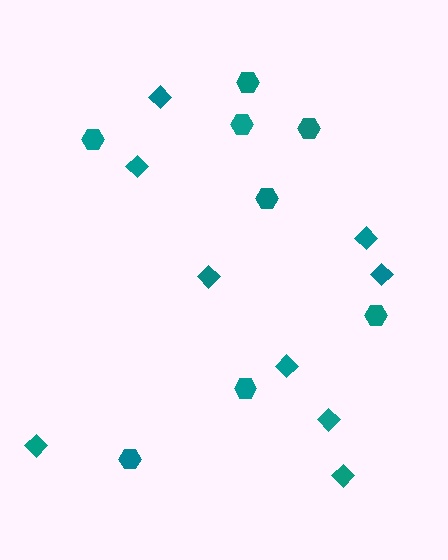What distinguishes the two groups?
There are 2 groups: one group of hexagons (8) and one group of diamonds (9).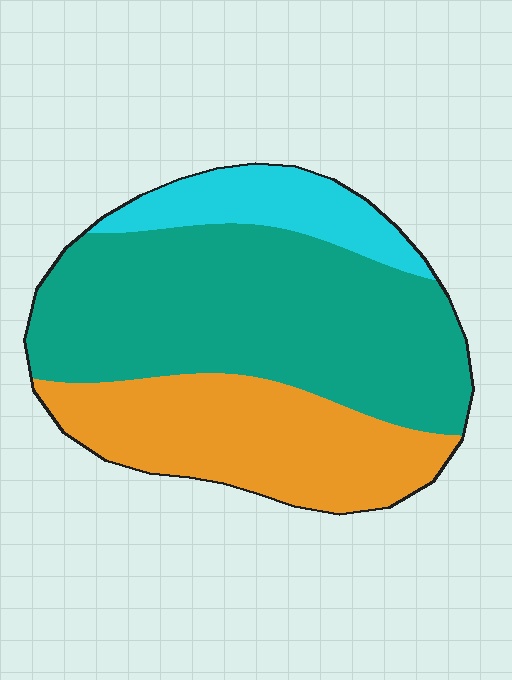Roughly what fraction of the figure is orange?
Orange covers around 30% of the figure.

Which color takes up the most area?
Teal, at roughly 55%.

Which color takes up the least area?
Cyan, at roughly 15%.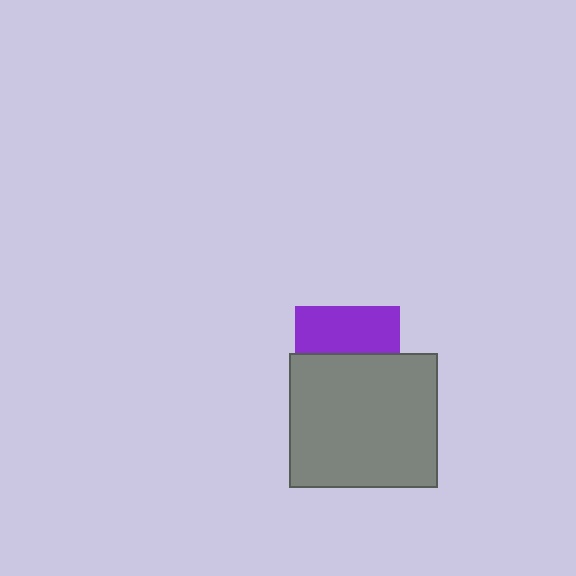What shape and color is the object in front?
The object in front is a gray rectangle.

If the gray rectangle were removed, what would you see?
You would see the complete purple square.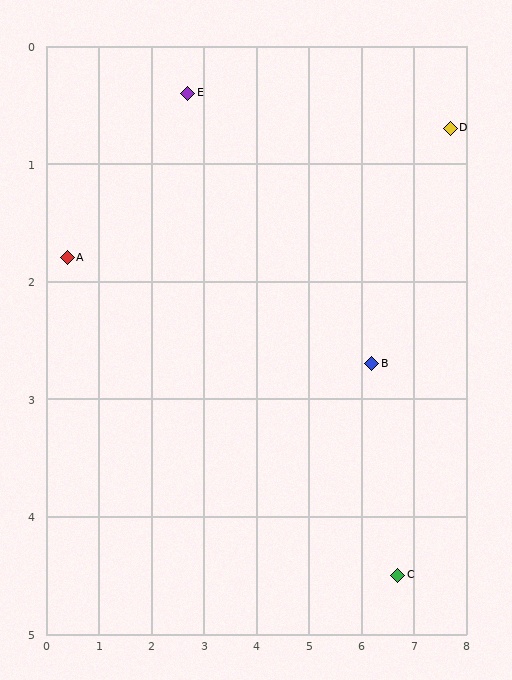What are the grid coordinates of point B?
Point B is at approximately (6.2, 2.7).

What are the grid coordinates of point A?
Point A is at approximately (0.4, 1.8).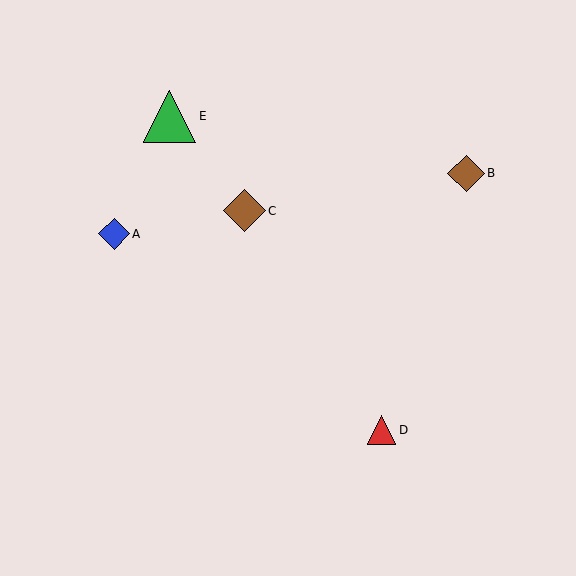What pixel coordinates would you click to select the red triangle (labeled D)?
Click at (382, 430) to select the red triangle D.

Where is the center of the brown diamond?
The center of the brown diamond is at (466, 173).